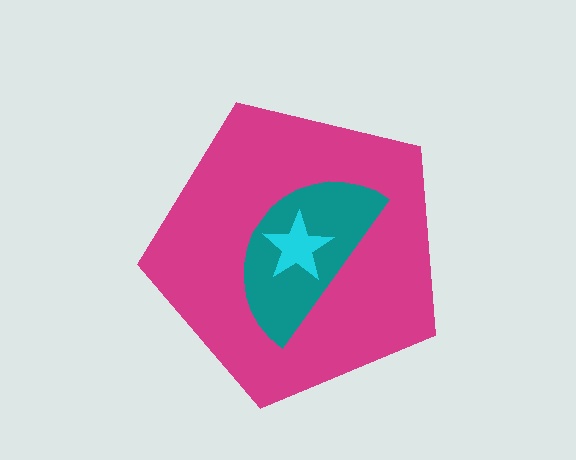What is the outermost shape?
The magenta pentagon.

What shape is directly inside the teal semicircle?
The cyan star.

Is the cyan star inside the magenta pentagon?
Yes.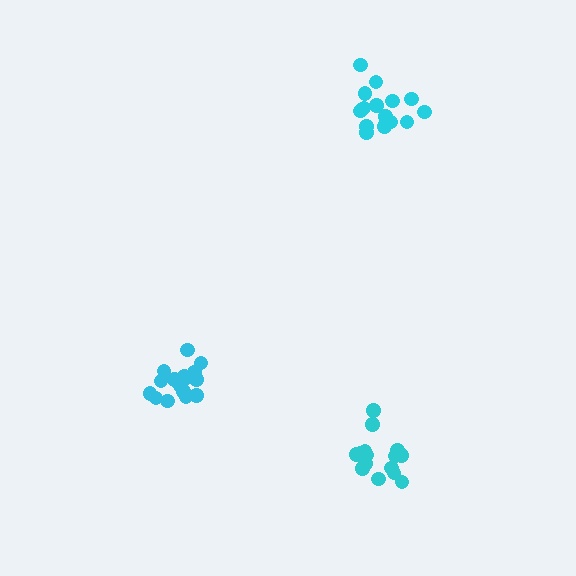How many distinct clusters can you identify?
There are 3 distinct clusters.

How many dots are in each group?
Group 1: 16 dots, Group 2: 15 dots, Group 3: 17 dots (48 total).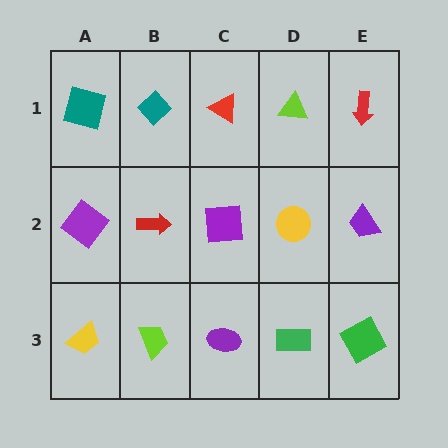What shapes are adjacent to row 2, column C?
A red triangle (row 1, column C), a purple ellipse (row 3, column C), a red arrow (row 2, column B), a yellow circle (row 2, column D).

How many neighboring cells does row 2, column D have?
4.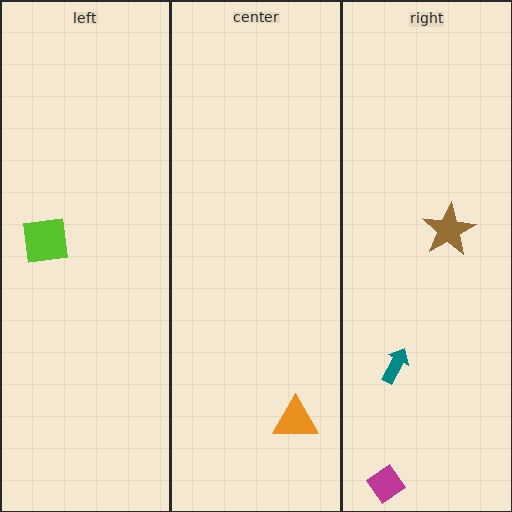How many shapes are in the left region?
1.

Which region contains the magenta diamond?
The right region.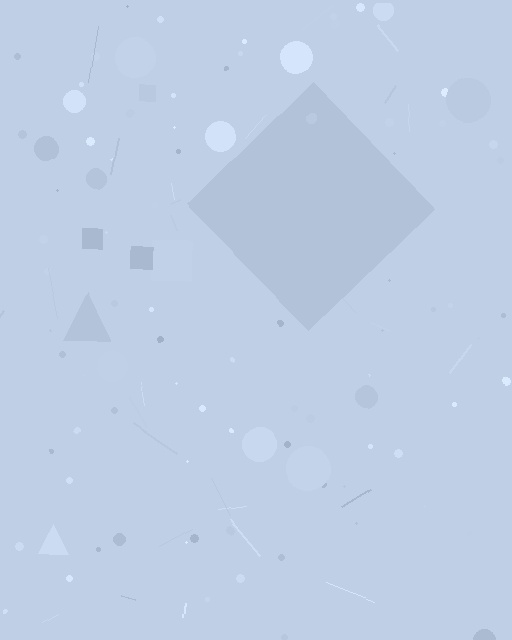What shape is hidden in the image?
A diamond is hidden in the image.